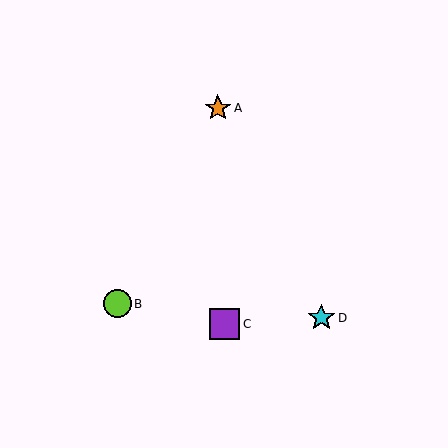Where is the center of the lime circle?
The center of the lime circle is at (117, 304).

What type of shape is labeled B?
Shape B is a lime circle.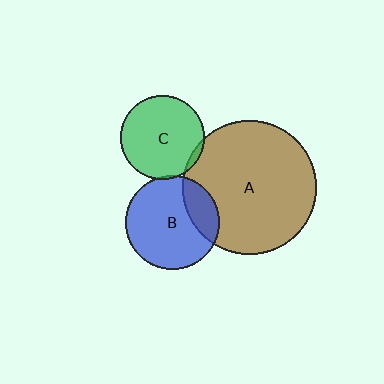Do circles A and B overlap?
Yes.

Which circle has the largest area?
Circle A (brown).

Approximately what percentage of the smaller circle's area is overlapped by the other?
Approximately 20%.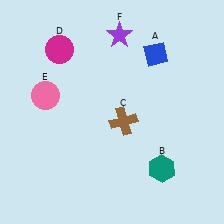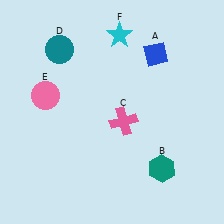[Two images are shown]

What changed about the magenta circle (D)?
In Image 1, D is magenta. In Image 2, it changed to teal.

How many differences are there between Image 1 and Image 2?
There are 3 differences between the two images.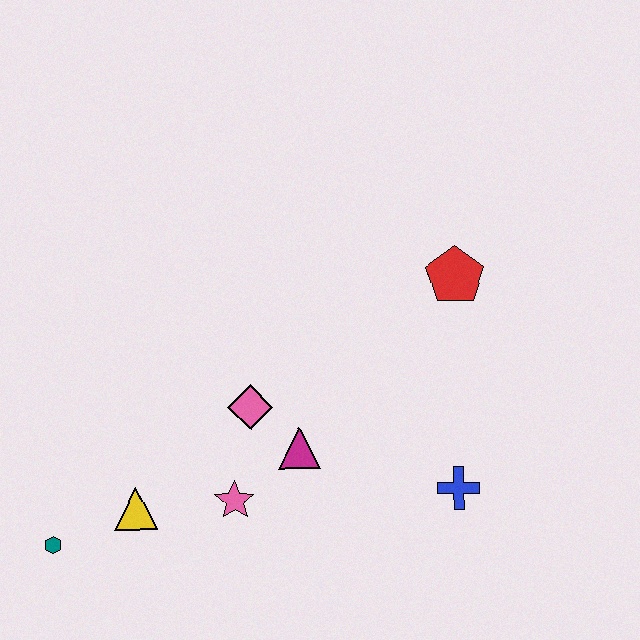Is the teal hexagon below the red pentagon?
Yes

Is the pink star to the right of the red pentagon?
No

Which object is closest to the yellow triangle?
The teal hexagon is closest to the yellow triangle.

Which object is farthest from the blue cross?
The teal hexagon is farthest from the blue cross.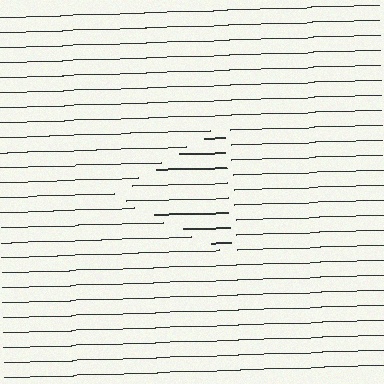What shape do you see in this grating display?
An illusory triangle. The interior of the shape contains the same grating, shifted by half a period — the contour is defined by the phase discontinuity where line-ends from the inner and outer gratings abut.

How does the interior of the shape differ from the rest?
The interior of the shape contains the same grating, shifted by half a period — the contour is defined by the phase discontinuity where line-ends from the inner and outer gratings abut.